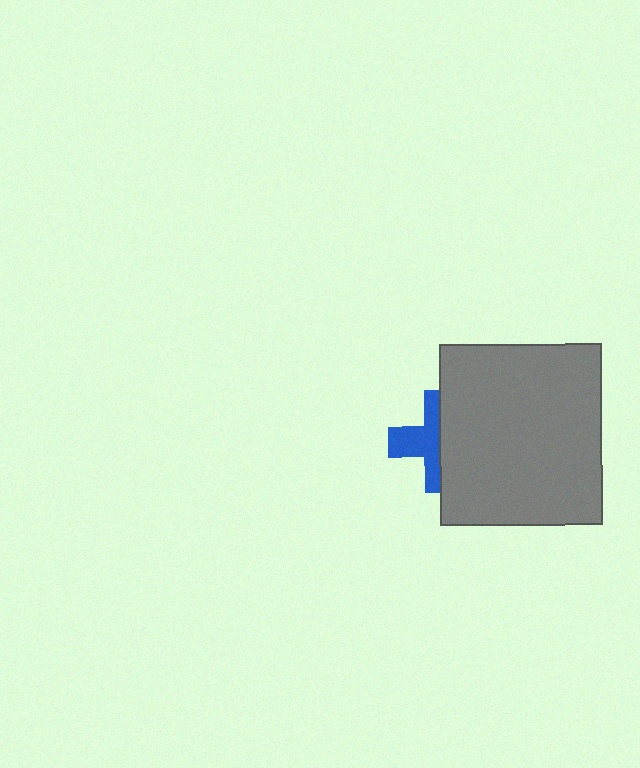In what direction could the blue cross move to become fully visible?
The blue cross could move left. That would shift it out from behind the gray rectangle entirely.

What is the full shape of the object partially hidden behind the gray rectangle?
The partially hidden object is a blue cross.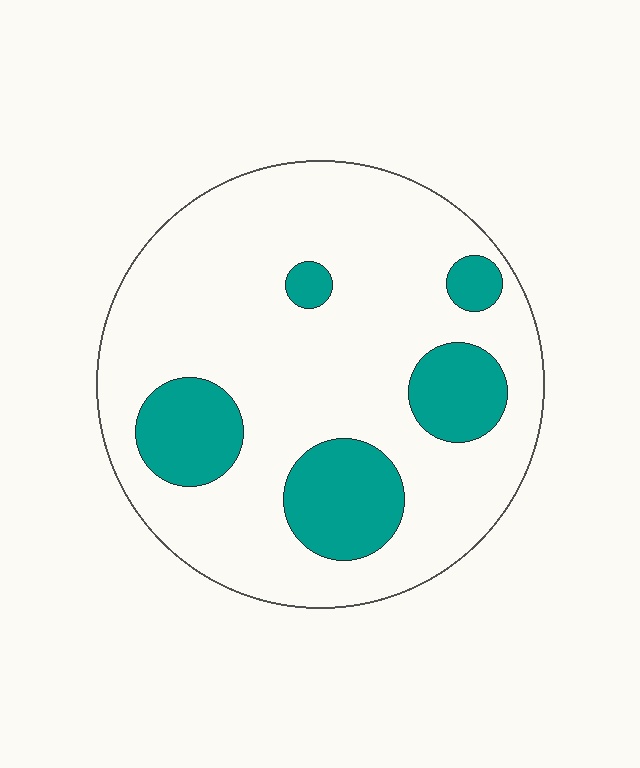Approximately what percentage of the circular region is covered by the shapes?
Approximately 20%.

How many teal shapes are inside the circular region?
5.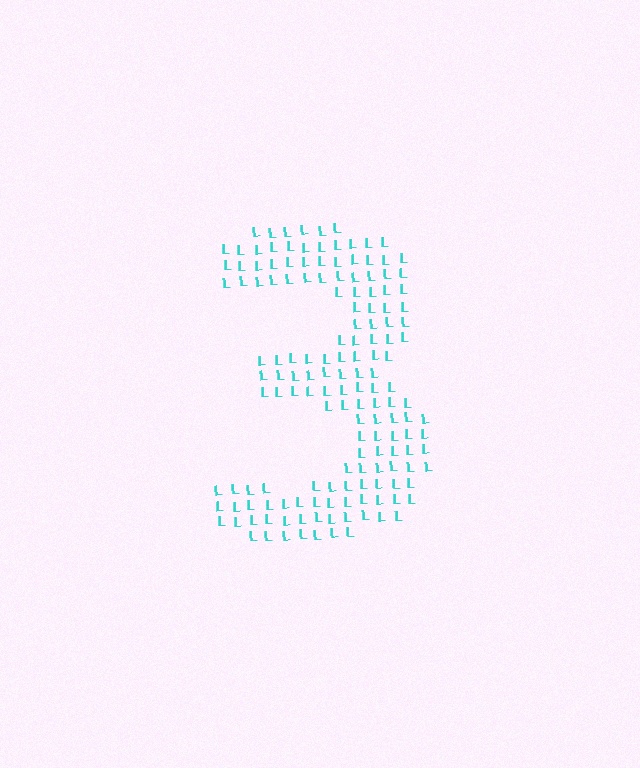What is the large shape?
The large shape is the digit 3.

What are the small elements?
The small elements are letter L's.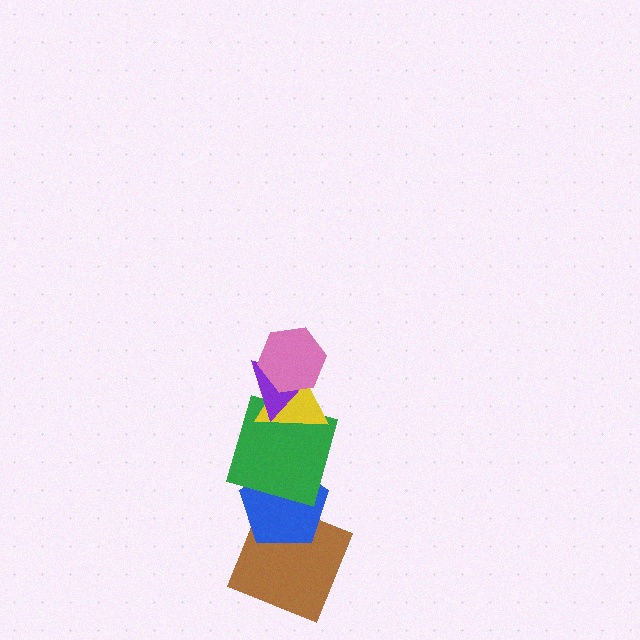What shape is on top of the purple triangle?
The pink hexagon is on top of the purple triangle.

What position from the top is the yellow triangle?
The yellow triangle is 3rd from the top.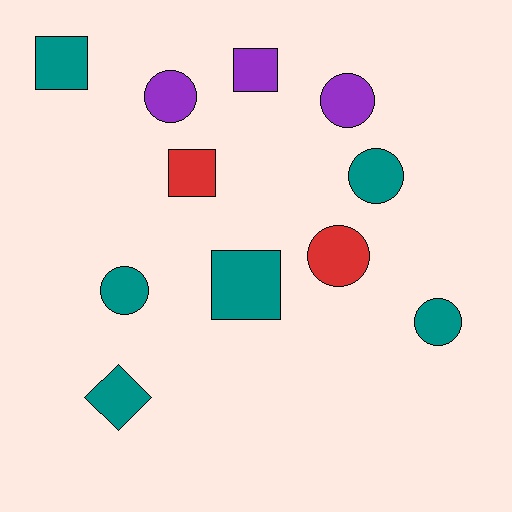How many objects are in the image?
There are 11 objects.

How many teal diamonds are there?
There is 1 teal diamond.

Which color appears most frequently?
Teal, with 6 objects.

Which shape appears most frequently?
Circle, with 6 objects.